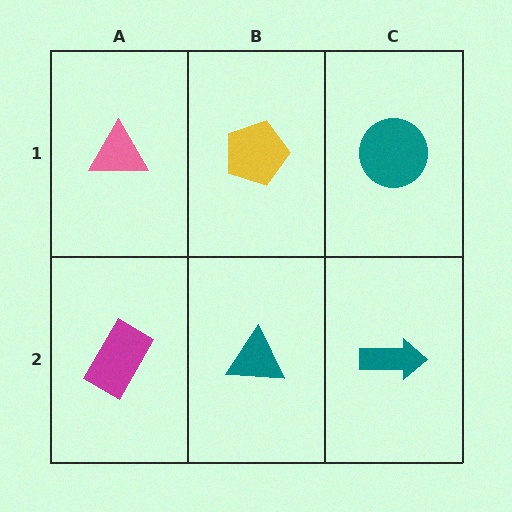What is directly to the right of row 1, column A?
A yellow pentagon.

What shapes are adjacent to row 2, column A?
A pink triangle (row 1, column A), a teal triangle (row 2, column B).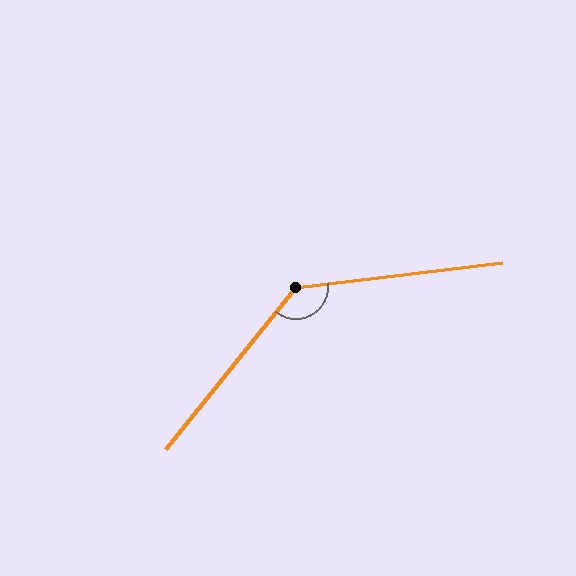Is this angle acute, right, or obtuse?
It is obtuse.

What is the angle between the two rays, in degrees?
Approximately 136 degrees.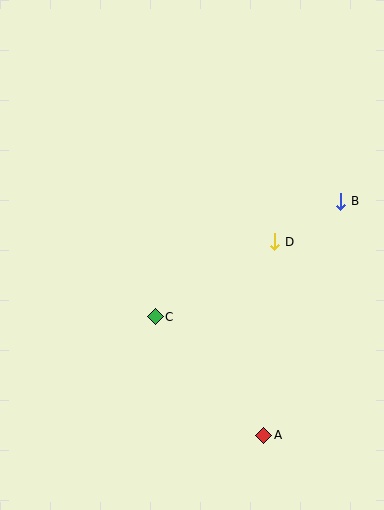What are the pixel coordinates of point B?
Point B is at (341, 201).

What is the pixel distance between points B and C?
The distance between B and C is 218 pixels.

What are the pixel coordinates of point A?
Point A is at (264, 435).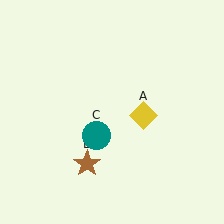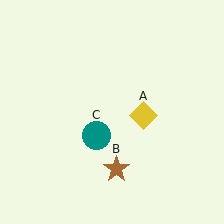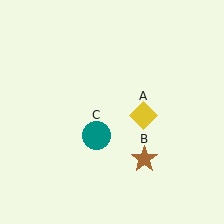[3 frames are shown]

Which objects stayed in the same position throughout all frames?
Yellow diamond (object A) and teal circle (object C) remained stationary.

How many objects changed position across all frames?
1 object changed position: brown star (object B).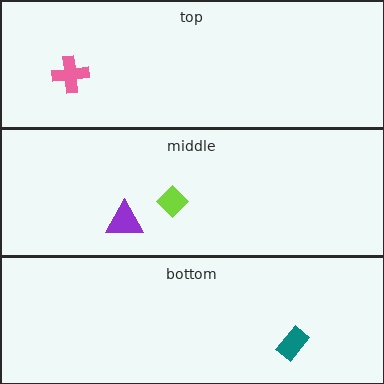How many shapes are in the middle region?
2.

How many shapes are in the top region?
1.